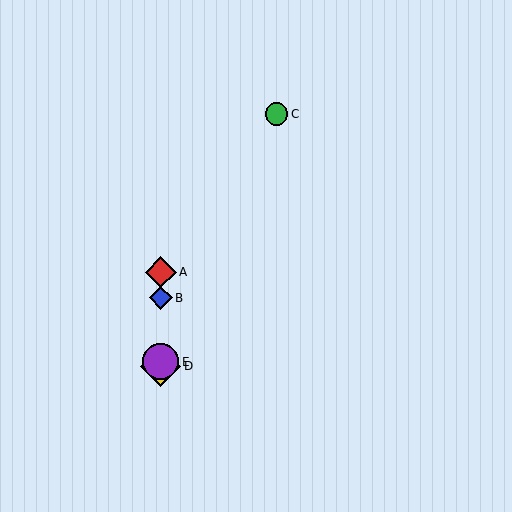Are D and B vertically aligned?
Yes, both are at x≈161.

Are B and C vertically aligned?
No, B is at x≈161 and C is at x≈277.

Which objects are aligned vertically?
Objects A, B, D, E are aligned vertically.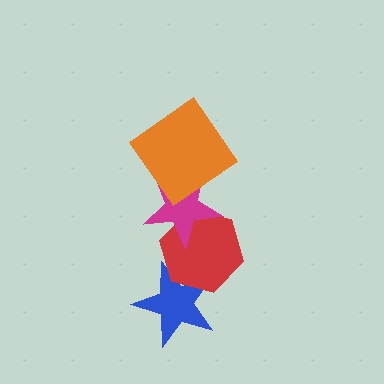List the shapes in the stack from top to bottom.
From top to bottom: the orange diamond, the magenta star, the red hexagon, the blue star.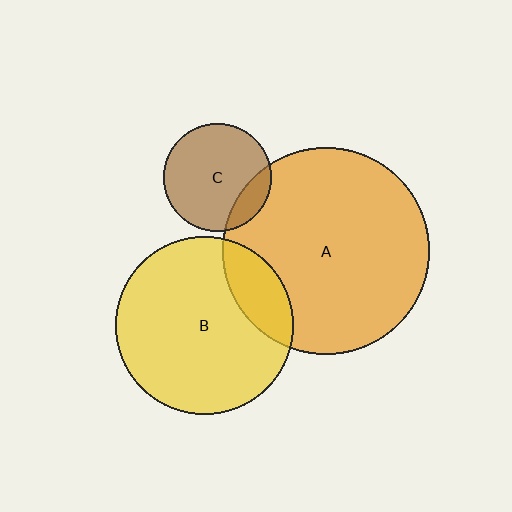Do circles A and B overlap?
Yes.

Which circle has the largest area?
Circle A (orange).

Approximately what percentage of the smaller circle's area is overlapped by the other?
Approximately 20%.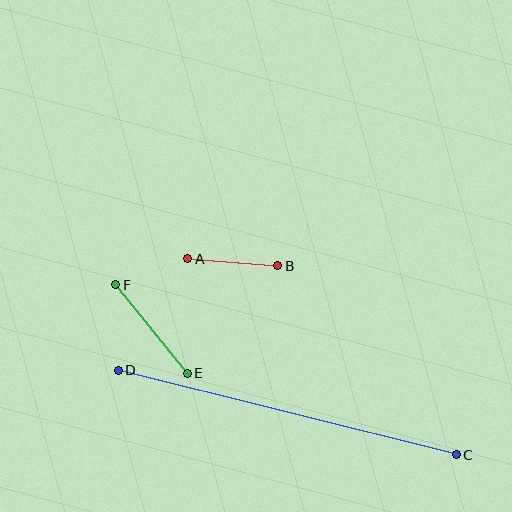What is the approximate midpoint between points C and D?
The midpoint is at approximately (287, 413) pixels.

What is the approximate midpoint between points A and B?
The midpoint is at approximately (233, 262) pixels.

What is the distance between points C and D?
The distance is approximately 348 pixels.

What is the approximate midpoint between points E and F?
The midpoint is at approximately (151, 329) pixels.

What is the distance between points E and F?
The distance is approximately 114 pixels.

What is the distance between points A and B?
The distance is approximately 90 pixels.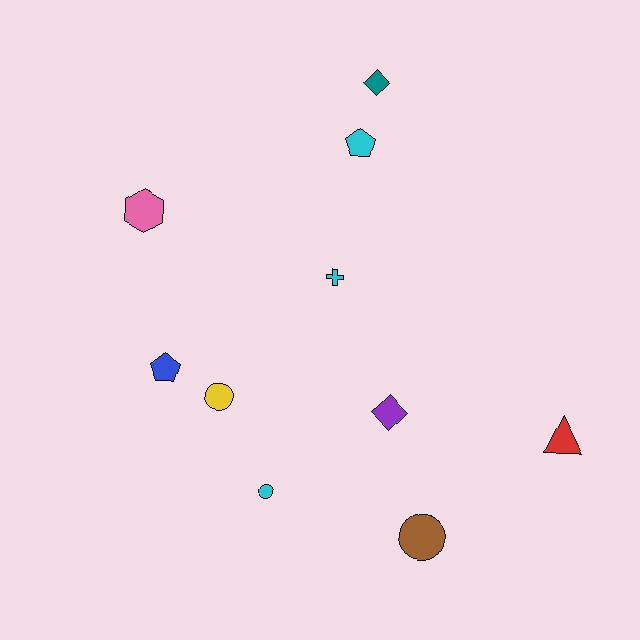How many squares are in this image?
There are no squares.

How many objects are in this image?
There are 10 objects.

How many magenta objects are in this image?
There are no magenta objects.